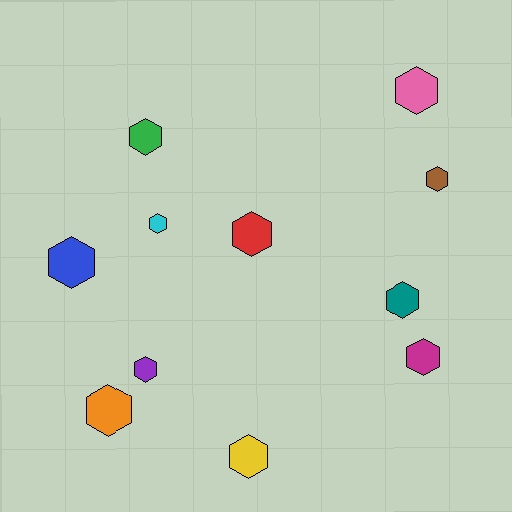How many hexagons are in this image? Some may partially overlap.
There are 11 hexagons.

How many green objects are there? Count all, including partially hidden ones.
There is 1 green object.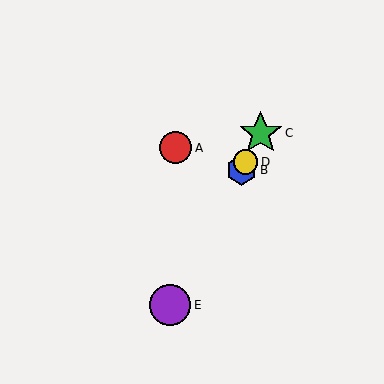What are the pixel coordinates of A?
Object A is at (176, 148).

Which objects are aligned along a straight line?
Objects B, C, D, E are aligned along a straight line.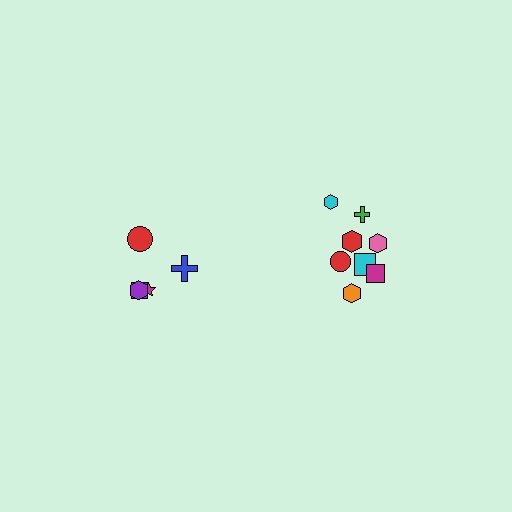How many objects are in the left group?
There are 5 objects.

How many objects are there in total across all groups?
There are 13 objects.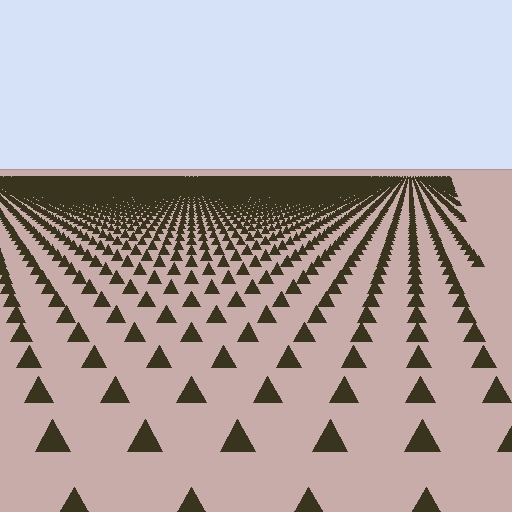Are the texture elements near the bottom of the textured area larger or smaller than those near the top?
Larger. Near the bottom, elements are closer to the viewer and appear at a bigger on-screen size.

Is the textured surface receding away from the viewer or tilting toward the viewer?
The surface is receding away from the viewer. Texture elements get smaller and denser toward the top.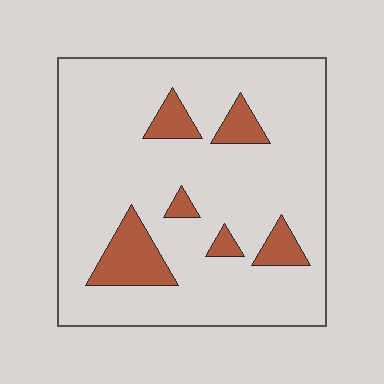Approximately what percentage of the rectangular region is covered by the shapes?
Approximately 15%.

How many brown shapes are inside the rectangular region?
6.